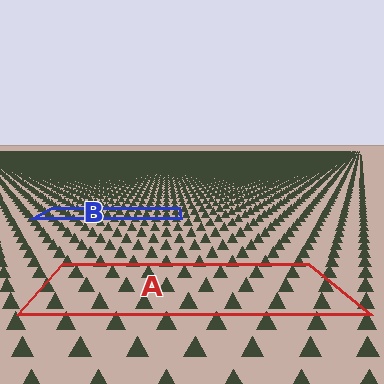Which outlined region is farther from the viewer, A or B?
Region B is farther from the viewer — the texture elements inside it appear smaller and more densely packed.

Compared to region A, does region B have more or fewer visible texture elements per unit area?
Region B has more texture elements per unit area — they are packed more densely because it is farther away.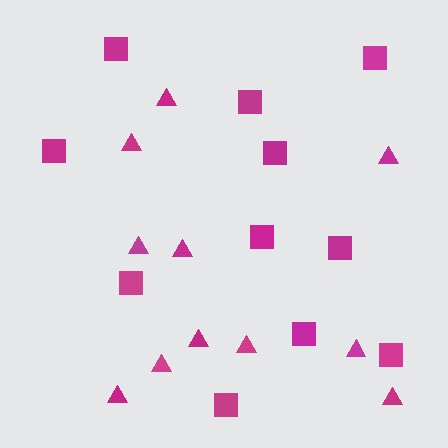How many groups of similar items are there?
There are 2 groups: one group of triangles (11) and one group of squares (11).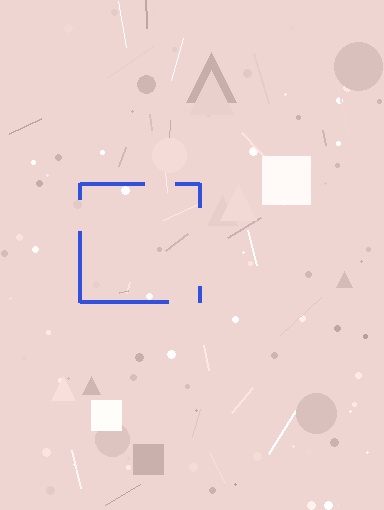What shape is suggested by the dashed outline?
The dashed outline suggests a square.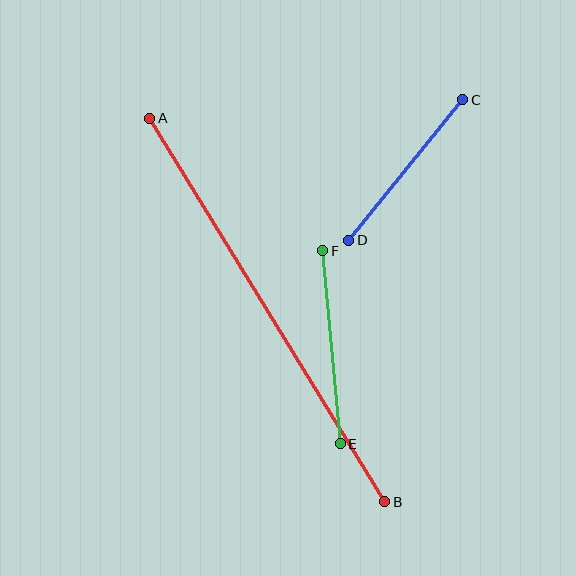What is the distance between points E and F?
The distance is approximately 194 pixels.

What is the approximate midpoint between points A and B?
The midpoint is at approximately (267, 310) pixels.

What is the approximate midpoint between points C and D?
The midpoint is at approximately (406, 170) pixels.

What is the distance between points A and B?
The distance is approximately 449 pixels.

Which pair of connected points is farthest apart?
Points A and B are farthest apart.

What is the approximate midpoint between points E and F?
The midpoint is at approximately (331, 347) pixels.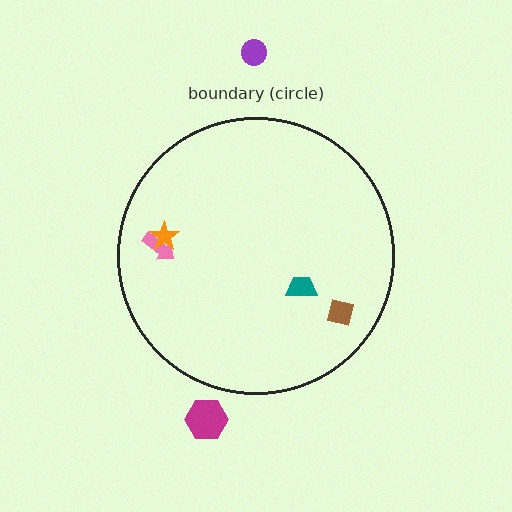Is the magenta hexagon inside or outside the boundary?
Outside.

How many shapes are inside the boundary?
4 inside, 2 outside.